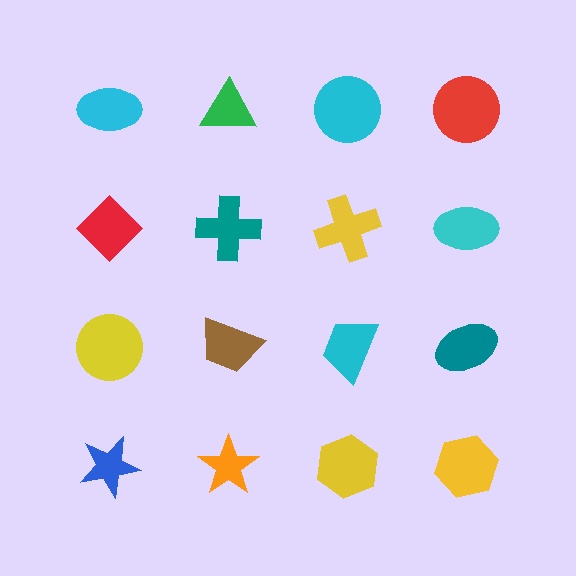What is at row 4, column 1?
A blue star.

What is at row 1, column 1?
A cyan ellipse.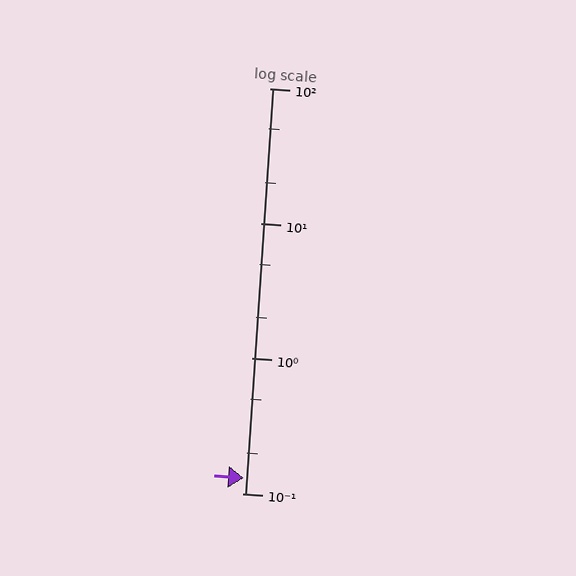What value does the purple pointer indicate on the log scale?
The pointer indicates approximately 0.13.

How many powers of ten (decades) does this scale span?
The scale spans 3 decades, from 0.1 to 100.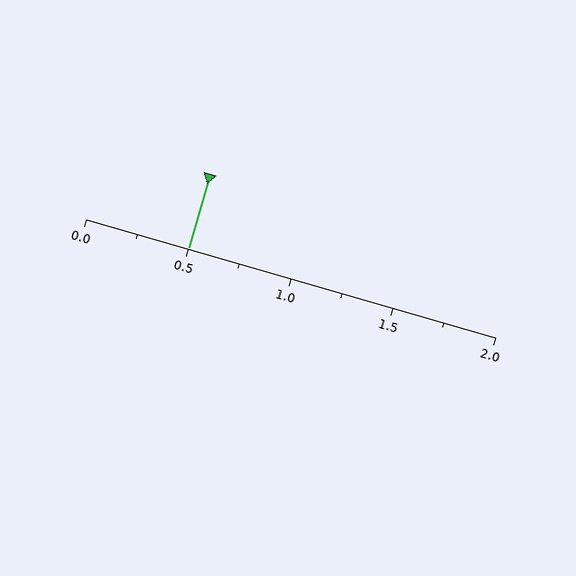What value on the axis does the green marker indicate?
The marker indicates approximately 0.5.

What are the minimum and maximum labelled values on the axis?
The axis runs from 0.0 to 2.0.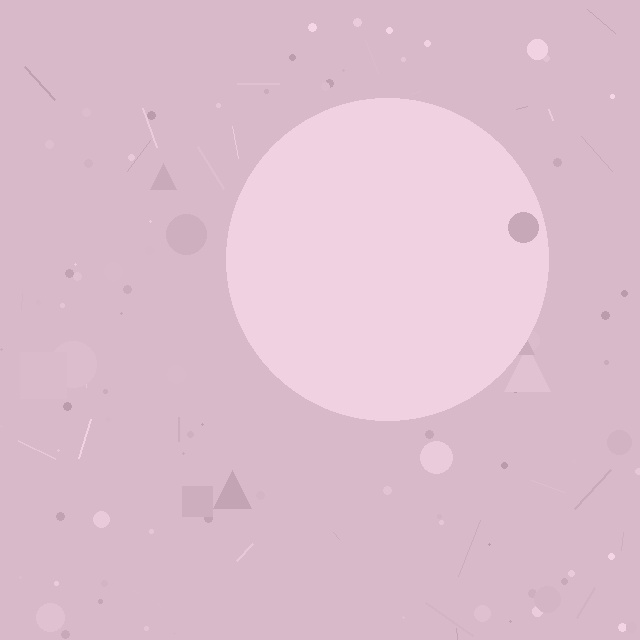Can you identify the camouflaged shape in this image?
The camouflaged shape is a circle.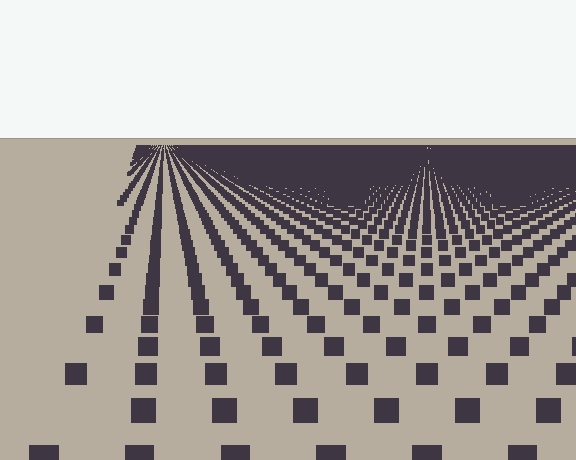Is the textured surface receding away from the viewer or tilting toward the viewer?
The surface is receding away from the viewer. Texture elements get smaller and denser toward the top.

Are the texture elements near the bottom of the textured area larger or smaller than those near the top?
Larger. Near the bottom, elements are closer to the viewer and appear at a bigger on-screen size.